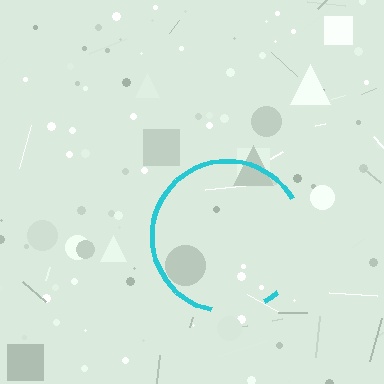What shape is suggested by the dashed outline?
The dashed outline suggests a circle.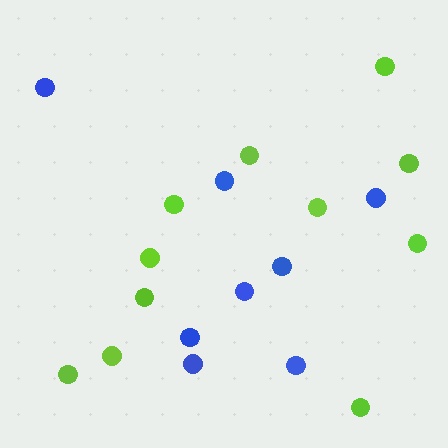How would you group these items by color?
There are 2 groups: one group of blue circles (8) and one group of lime circles (11).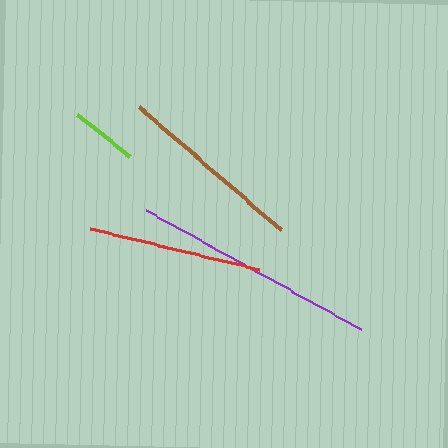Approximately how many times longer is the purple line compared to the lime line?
The purple line is approximately 3.7 times the length of the lime line.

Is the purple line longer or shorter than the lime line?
The purple line is longer than the lime line.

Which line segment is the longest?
The purple line is the longest at approximately 245 pixels.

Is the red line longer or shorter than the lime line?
The red line is longer than the lime line.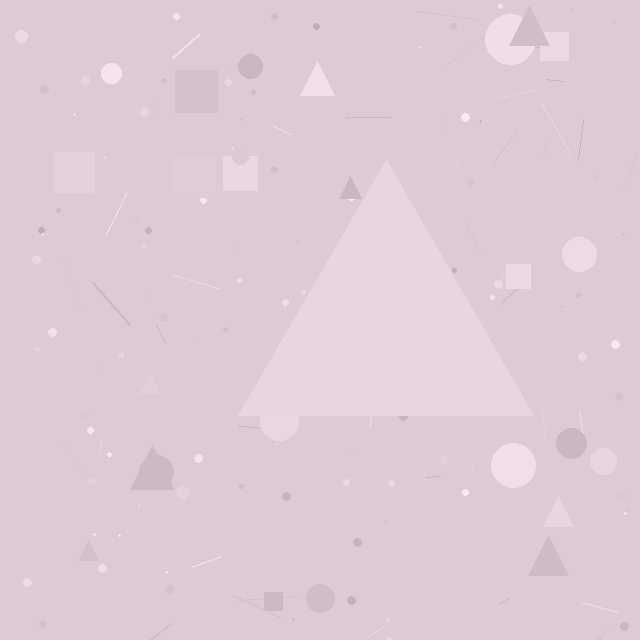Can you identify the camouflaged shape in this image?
The camouflaged shape is a triangle.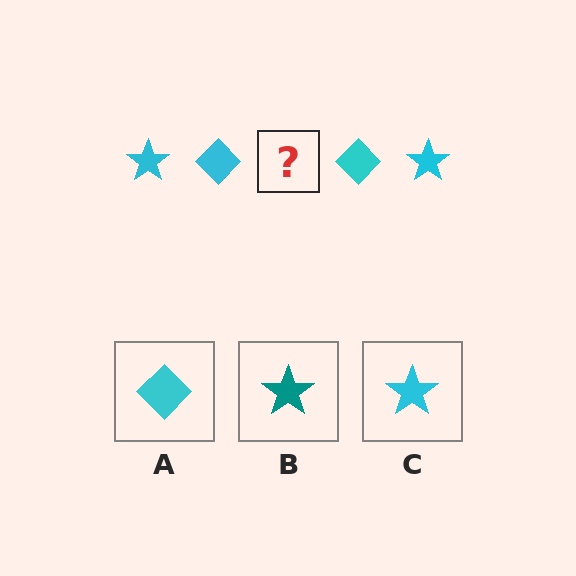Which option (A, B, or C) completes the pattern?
C.